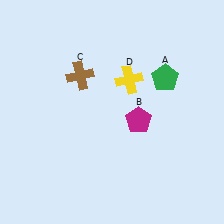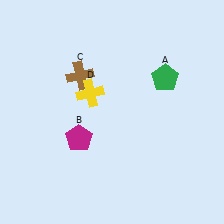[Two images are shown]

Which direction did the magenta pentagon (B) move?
The magenta pentagon (B) moved left.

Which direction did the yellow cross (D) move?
The yellow cross (D) moved left.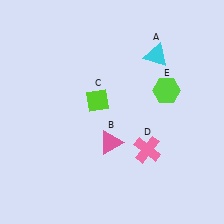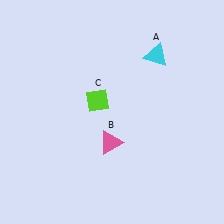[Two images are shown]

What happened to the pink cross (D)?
The pink cross (D) was removed in Image 2. It was in the bottom-right area of Image 1.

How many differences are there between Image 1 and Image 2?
There are 2 differences between the two images.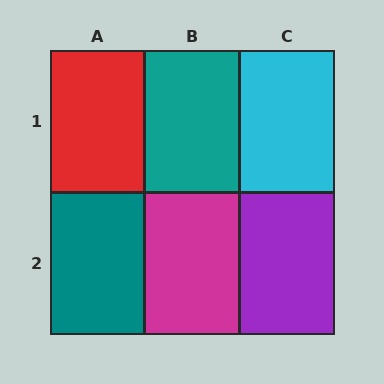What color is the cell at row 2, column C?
Purple.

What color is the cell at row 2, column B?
Magenta.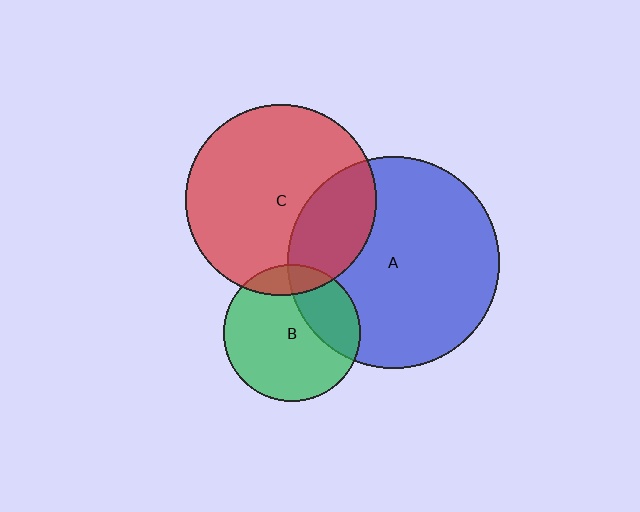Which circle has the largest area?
Circle A (blue).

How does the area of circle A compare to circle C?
Approximately 1.2 times.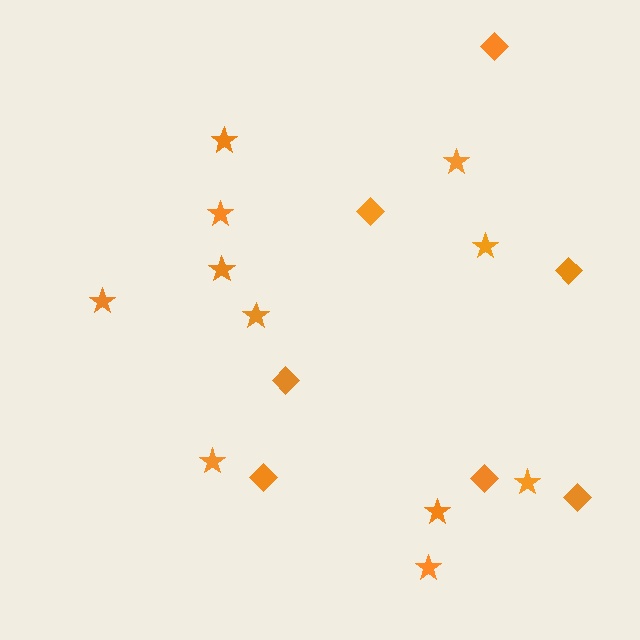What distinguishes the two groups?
There are 2 groups: one group of stars (11) and one group of diamonds (7).